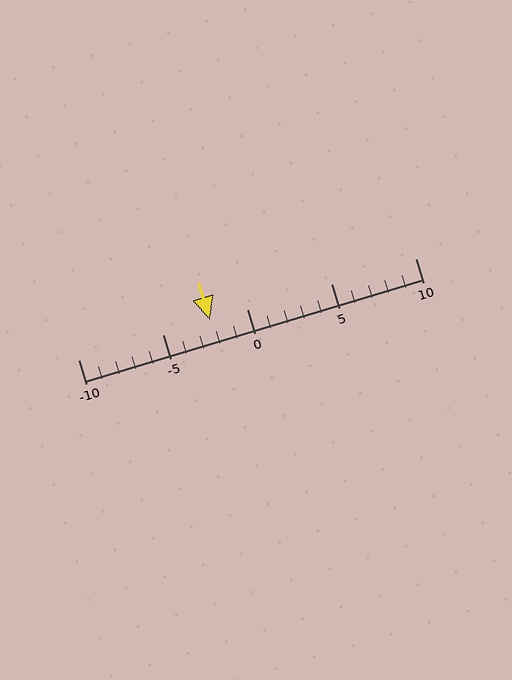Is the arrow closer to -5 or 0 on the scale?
The arrow is closer to 0.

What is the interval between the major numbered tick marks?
The major tick marks are spaced 5 units apart.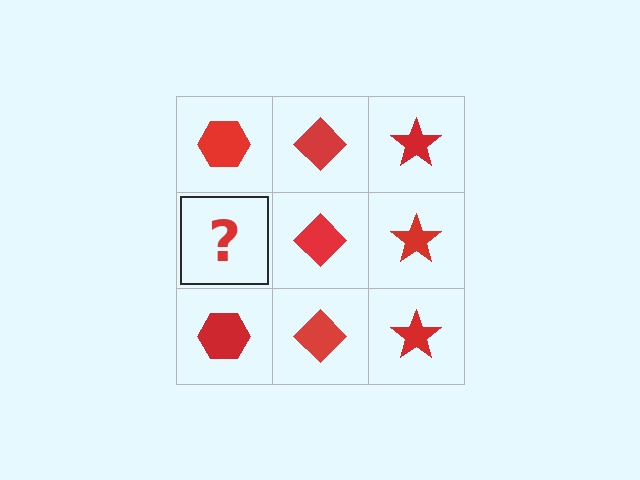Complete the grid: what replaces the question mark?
The question mark should be replaced with a red hexagon.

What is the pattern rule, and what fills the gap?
The rule is that each column has a consistent shape. The gap should be filled with a red hexagon.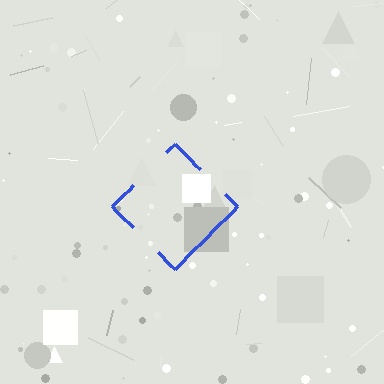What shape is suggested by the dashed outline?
The dashed outline suggests a diamond.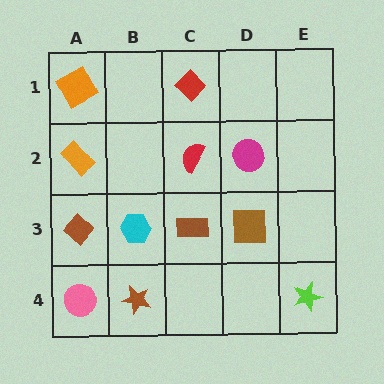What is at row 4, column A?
A pink circle.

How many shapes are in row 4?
3 shapes.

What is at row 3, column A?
A brown diamond.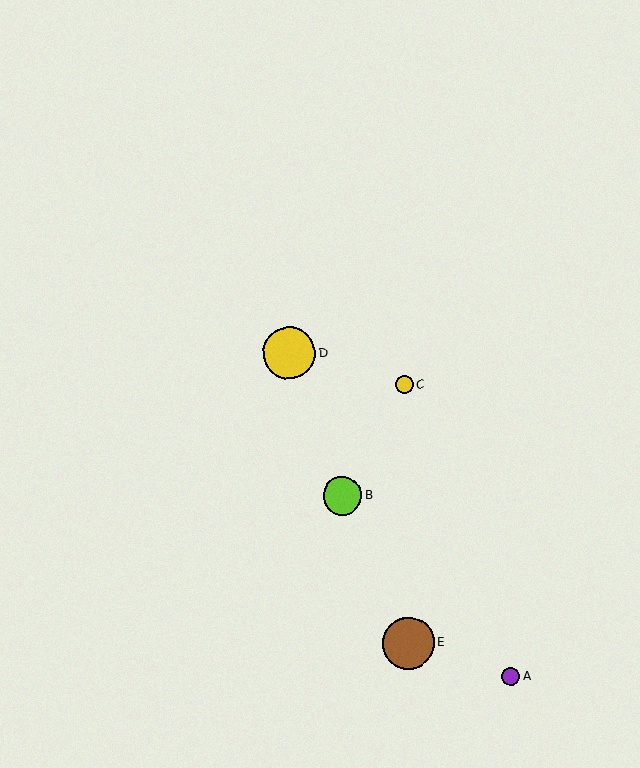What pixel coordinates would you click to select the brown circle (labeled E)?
Click at (408, 643) to select the brown circle E.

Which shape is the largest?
The yellow circle (labeled D) is the largest.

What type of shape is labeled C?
Shape C is a yellow circle.